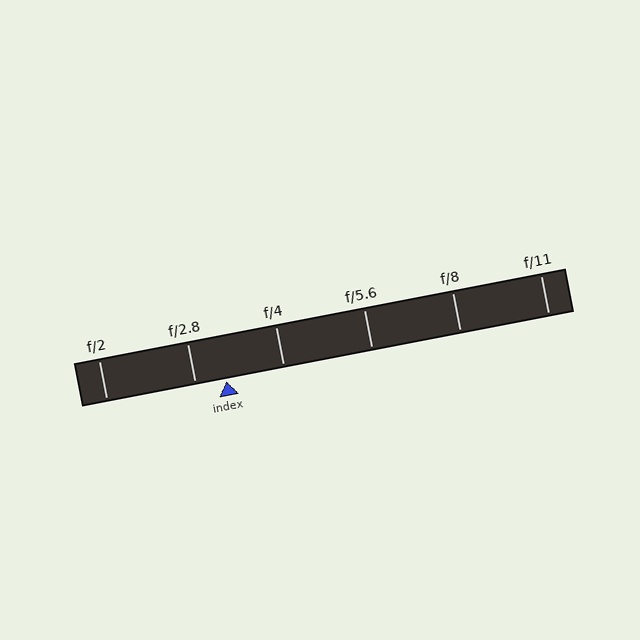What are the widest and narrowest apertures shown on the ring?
The widest aperture shown is f/2 and the narrowest is f/11.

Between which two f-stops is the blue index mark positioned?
The index mark is between f/2.8 and f/4.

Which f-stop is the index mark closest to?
The index mark is closest to f/2.8.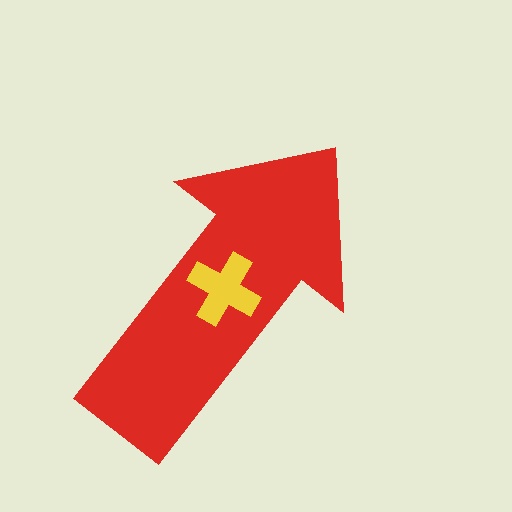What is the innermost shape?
The yellow cross.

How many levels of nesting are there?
2.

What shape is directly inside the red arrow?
The yellow cross.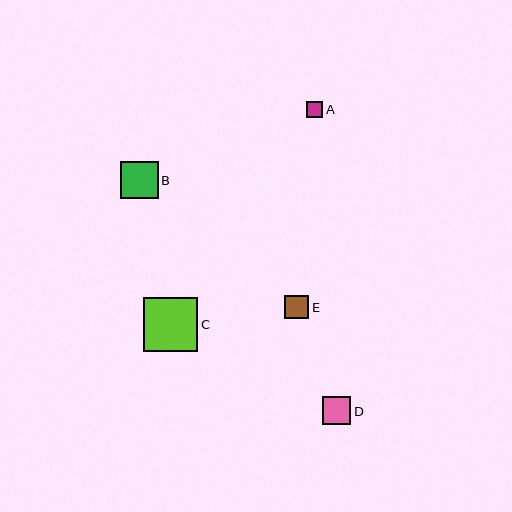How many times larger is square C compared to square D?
Square C is approximately 1.9 times the size of square D.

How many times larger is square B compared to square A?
Square B is approximately 2.4 times the size of square A.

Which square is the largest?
Square C is the largest with a size of approximately 54 pixels.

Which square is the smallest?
Square A is the smallest with a size of approximately 16 pixels.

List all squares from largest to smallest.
From largest to smallest: C, B, D, E, A.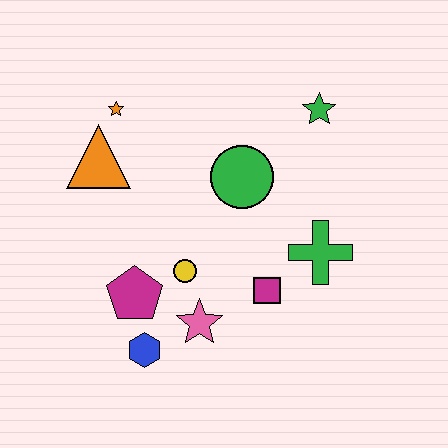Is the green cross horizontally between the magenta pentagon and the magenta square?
No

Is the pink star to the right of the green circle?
No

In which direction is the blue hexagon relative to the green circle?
The blue hexagon is below the green circle.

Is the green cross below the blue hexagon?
No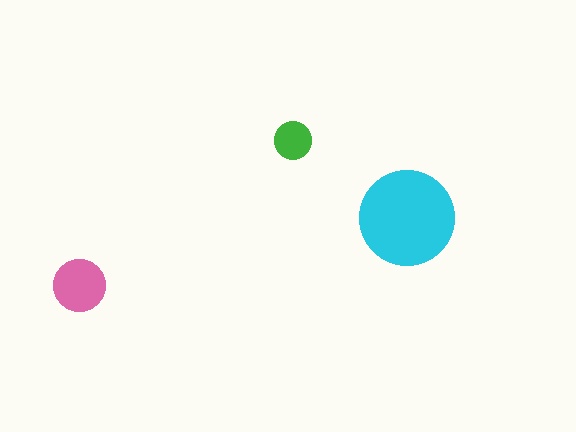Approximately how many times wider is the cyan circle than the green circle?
About 2.5 times wider.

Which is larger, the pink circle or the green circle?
The pink one.